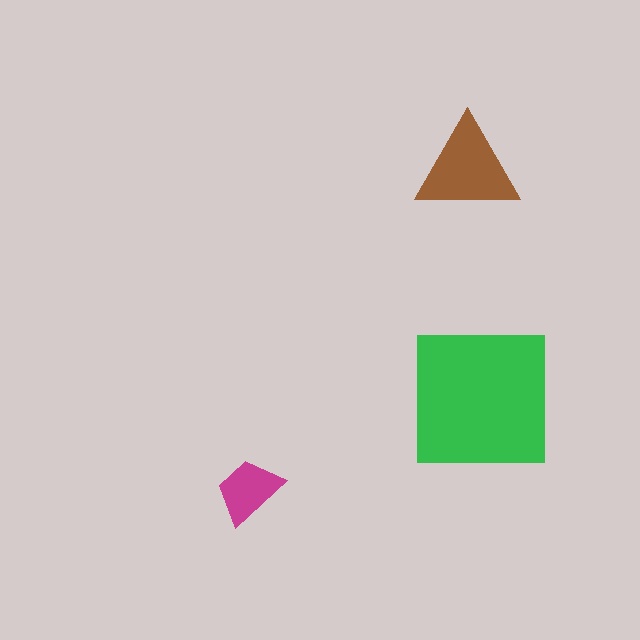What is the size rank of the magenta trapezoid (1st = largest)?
3rd.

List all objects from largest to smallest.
The green square, the brown triangle, the magenta trapezoid.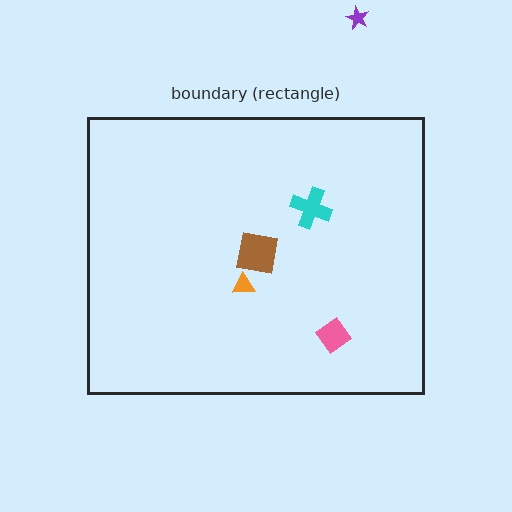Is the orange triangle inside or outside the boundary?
Inside.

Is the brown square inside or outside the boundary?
Inside.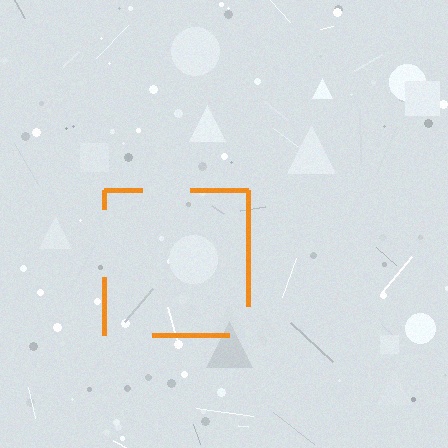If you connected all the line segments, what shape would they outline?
They would outline a square.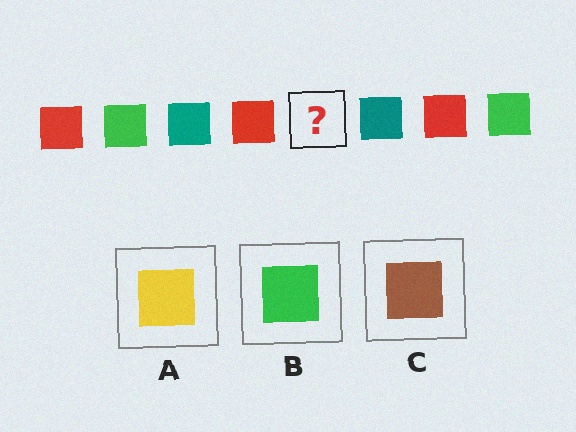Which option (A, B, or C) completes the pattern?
B.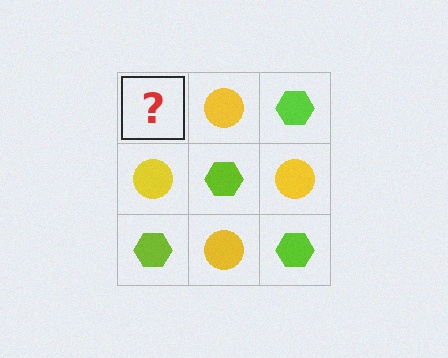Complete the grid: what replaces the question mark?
The question mark should be replaced with a lime hexagon.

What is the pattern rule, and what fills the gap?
The rule is that it alternates lime hexagon and yellow circle in a checkerboard pattern. The gap should be filled with a lime hexagon.